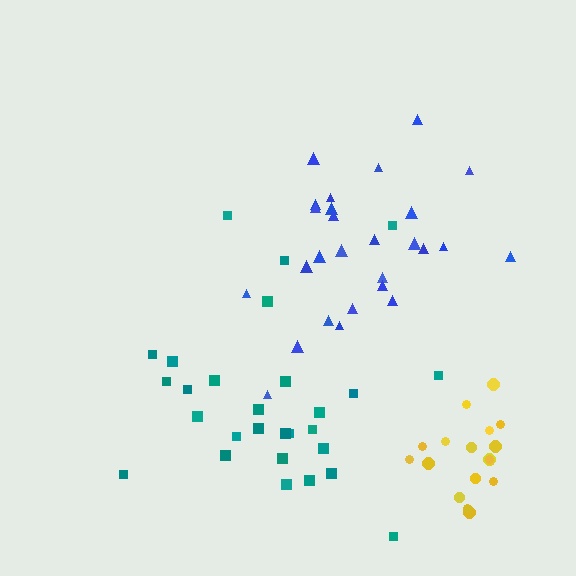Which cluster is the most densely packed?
Yellow.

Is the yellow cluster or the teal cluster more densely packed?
Yellow.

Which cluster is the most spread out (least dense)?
Teal.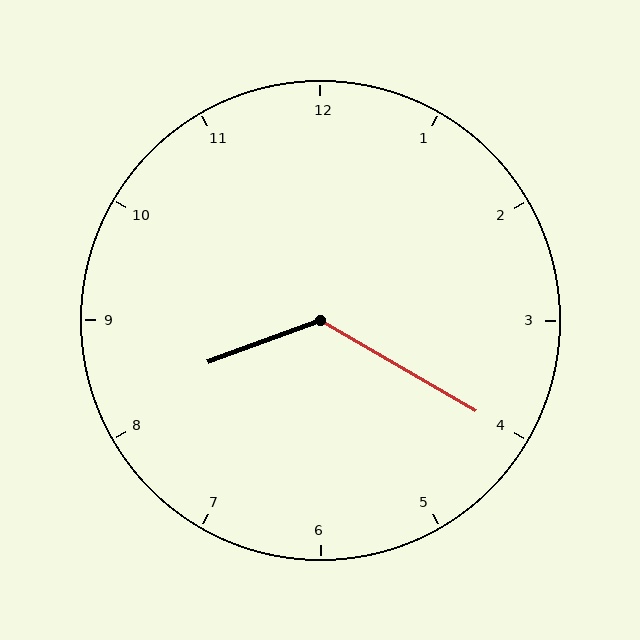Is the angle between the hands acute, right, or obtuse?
It is obtuse.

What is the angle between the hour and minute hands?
Approximately 130 degrees.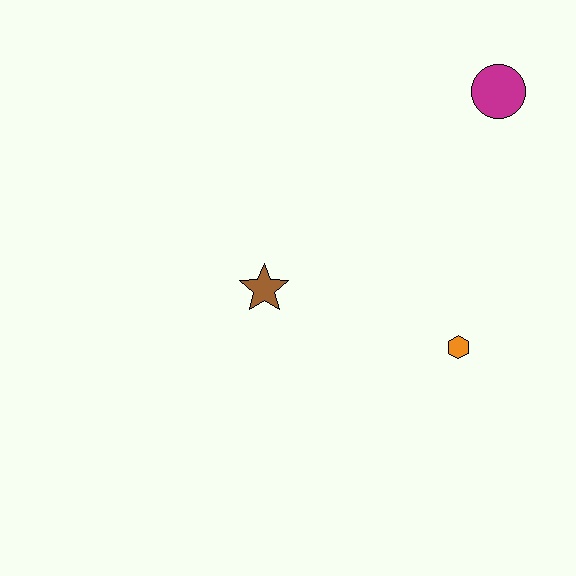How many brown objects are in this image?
There is 1 brown object.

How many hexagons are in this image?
There is 1 hexagon.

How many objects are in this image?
There are 3 objects.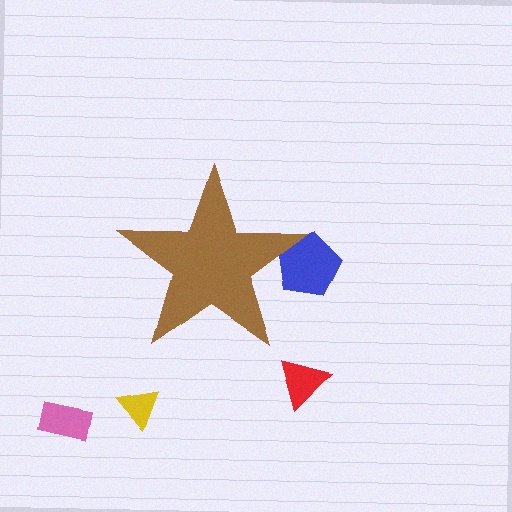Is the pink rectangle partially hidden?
No, the pink rectangle is fully visible.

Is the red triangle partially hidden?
No, the red triangle is fully visible.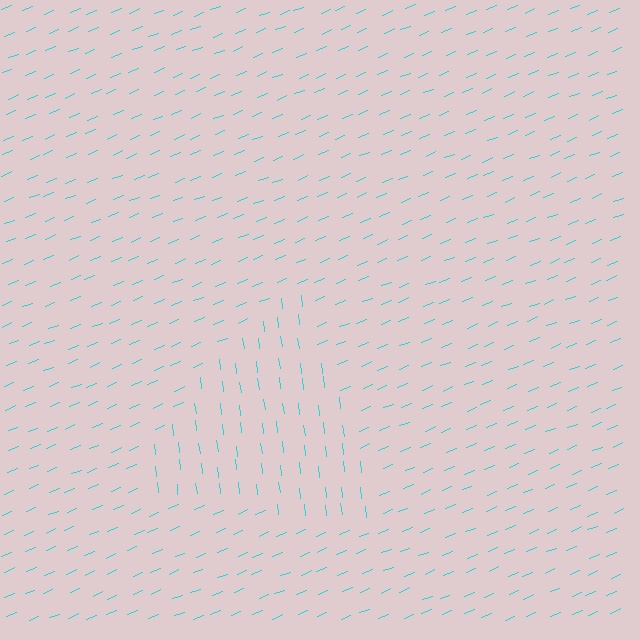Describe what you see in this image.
The image is filled with small cyan line segments. A triangle region in the image has lines oriented differently from the surrounding lines, creating a visible texture boundary.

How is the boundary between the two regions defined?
The boundary is defined purely by a change in line orientation (approximately 74 degrees difference). All lines are the same color and thickness.